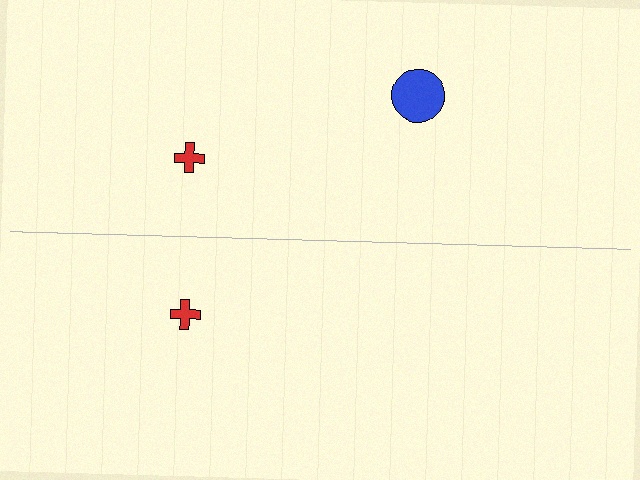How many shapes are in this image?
There are 3 shapes in this image.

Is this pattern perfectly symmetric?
No, the pattern is not perfectly symmetric. A blue circle is missing from the bottom side.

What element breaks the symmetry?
A blue circle is missing from the bottom side.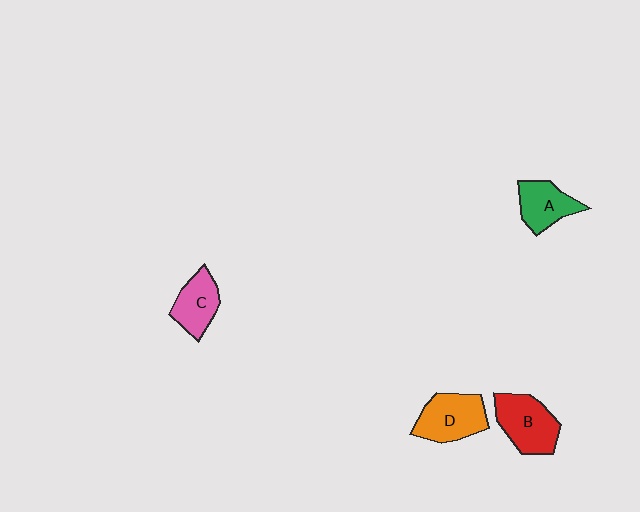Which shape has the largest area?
Shape B (red).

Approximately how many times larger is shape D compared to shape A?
Approximately 1.3 times.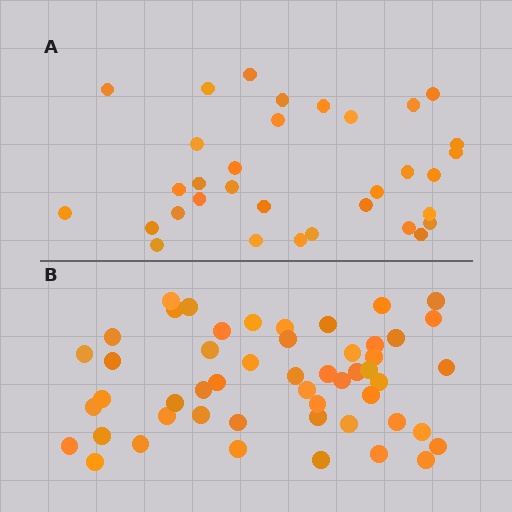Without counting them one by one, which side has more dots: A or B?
Region B (the bottom region) has more dots.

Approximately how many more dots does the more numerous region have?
Region B has approximately 20 more dots than region A.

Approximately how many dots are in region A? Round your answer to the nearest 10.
About 30 dots. (The exact count is 33, which rounds to 30.)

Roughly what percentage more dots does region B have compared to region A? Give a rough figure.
About 55% more.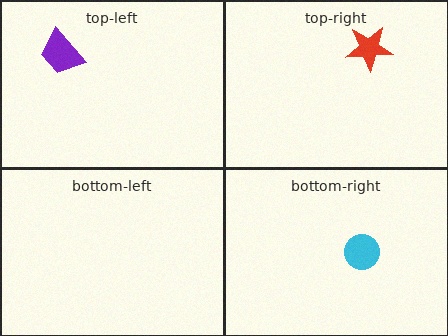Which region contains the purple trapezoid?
The top-left region.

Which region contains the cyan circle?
The bottom-right region.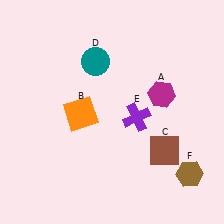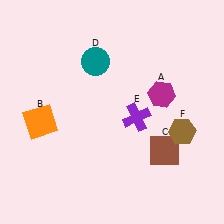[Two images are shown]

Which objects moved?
The objects that moved are: the orange square (B), the brown hexagon (F).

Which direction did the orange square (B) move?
The orange square (B) moved left.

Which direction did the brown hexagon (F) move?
The brown hexagon (F) moved up.